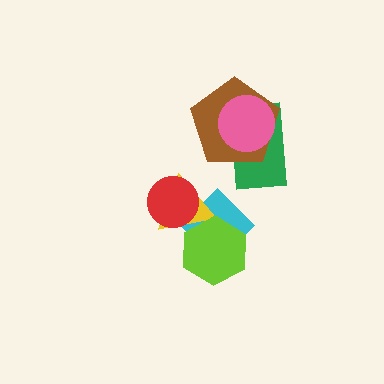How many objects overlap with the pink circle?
2 objects overlap with the pink circle.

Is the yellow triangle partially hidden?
Yes, it is partially covered by another shape.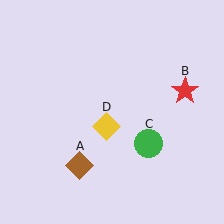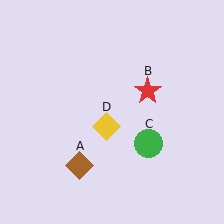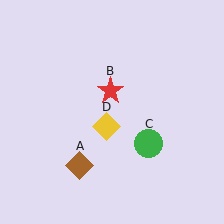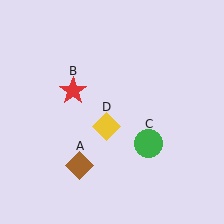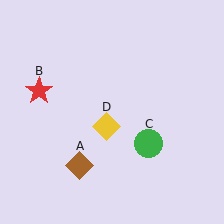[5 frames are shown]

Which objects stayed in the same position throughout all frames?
Brown diamond (object A) and green circle (object C) and yellow diamond (object D) remained stationary.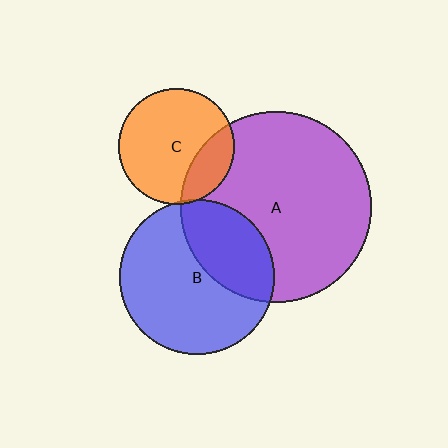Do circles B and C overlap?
Yes.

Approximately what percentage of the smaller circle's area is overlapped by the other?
Approximately 5%.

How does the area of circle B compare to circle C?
Approximately 1.8 times.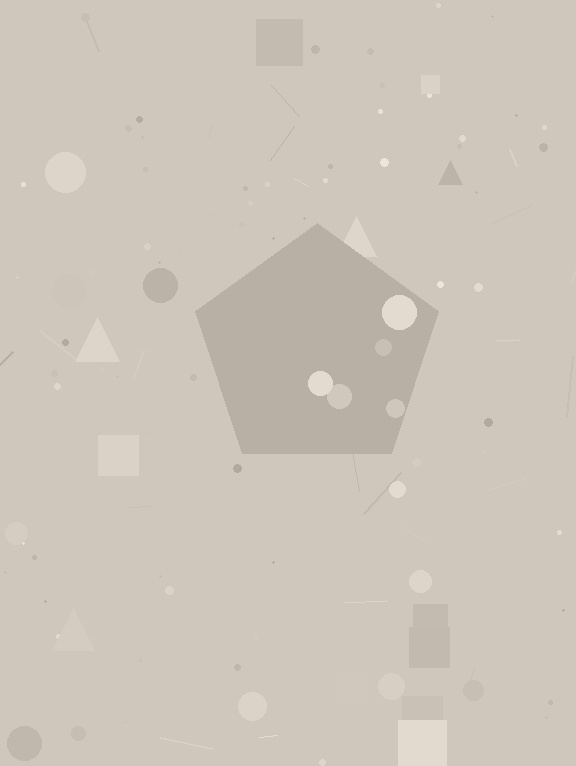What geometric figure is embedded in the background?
A pentagon is embedded in the background.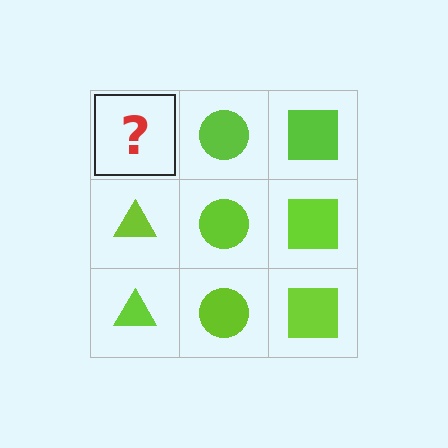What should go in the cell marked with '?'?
The missing cell should contain a lime triangle.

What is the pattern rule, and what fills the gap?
The rule is that each column has a consistent shape. The gap should be filled with a lime triangle.